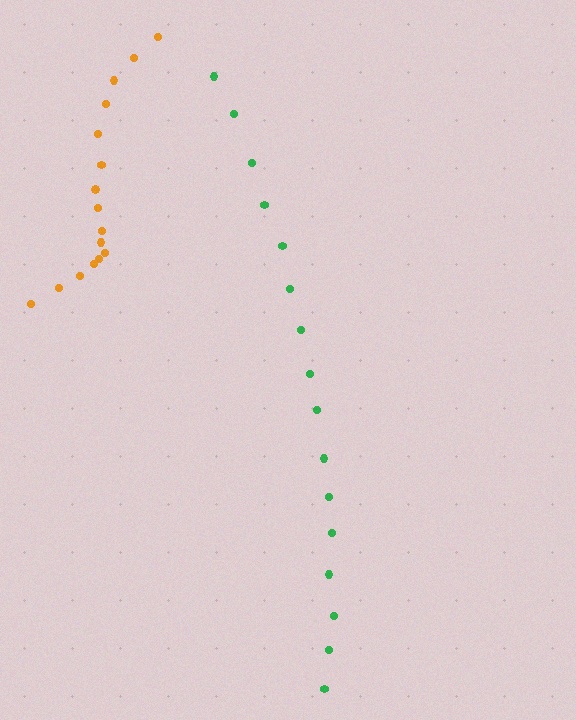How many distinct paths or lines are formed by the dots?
There are 2 distinct paths.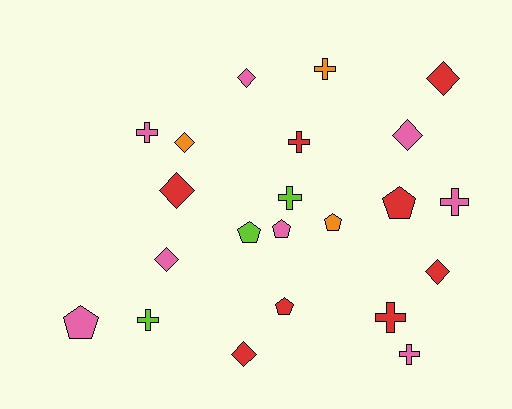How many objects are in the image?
There are 22 objects.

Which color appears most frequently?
Red, with 8 objects.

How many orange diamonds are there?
There is 1 orange diamond.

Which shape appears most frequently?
Cross, with 8 objects.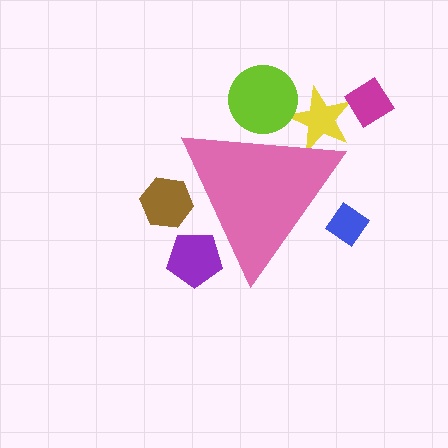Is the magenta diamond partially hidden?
No, the magenta diamond is fully visible.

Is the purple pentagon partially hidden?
Yes, the purple pentagon is partially hidden behind the pink triangle.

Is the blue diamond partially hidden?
Yes, the blue diamond is partially hidden behind the pink triangle.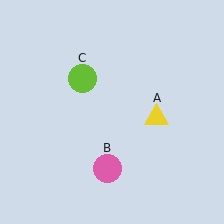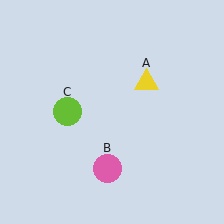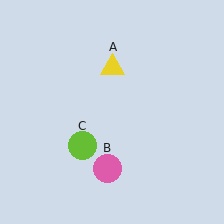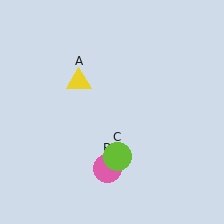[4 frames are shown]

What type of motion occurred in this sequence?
The yellow triangle (object A), lime circle (object C) rotated counterclockwise around the center of the scene.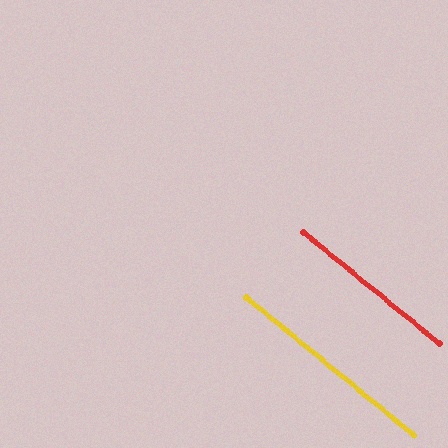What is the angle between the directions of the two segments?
Approximately 0 degrees.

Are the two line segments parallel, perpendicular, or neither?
Parallel — their directions differ by only 0.1°.